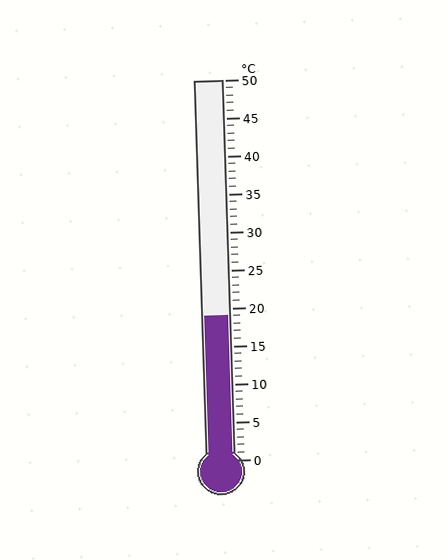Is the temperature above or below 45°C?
The temperature is below 45°C.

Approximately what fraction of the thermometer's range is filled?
The thermometer is filled to approximately 40% of its range.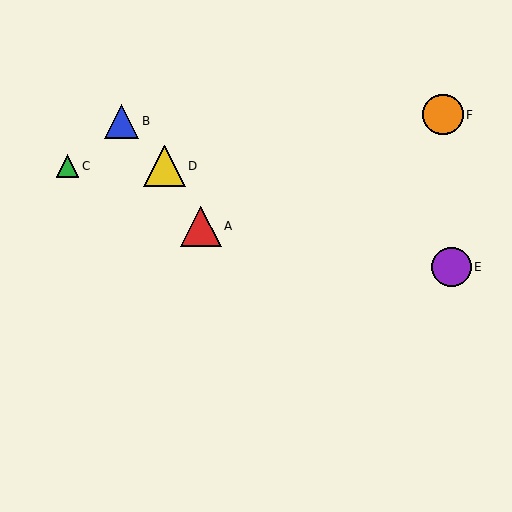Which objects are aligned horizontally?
Objects C, D are aligned horizontally.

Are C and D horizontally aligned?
Yes, both are at y≈166.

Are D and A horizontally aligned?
No, D is at y≈166 and A is at y≈226.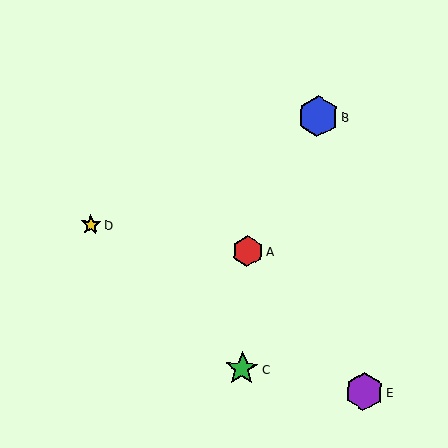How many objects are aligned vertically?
2 objects (A, C) are aligned vertically.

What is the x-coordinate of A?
Object A is at x≈247.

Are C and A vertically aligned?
Yes, both are at x≈242.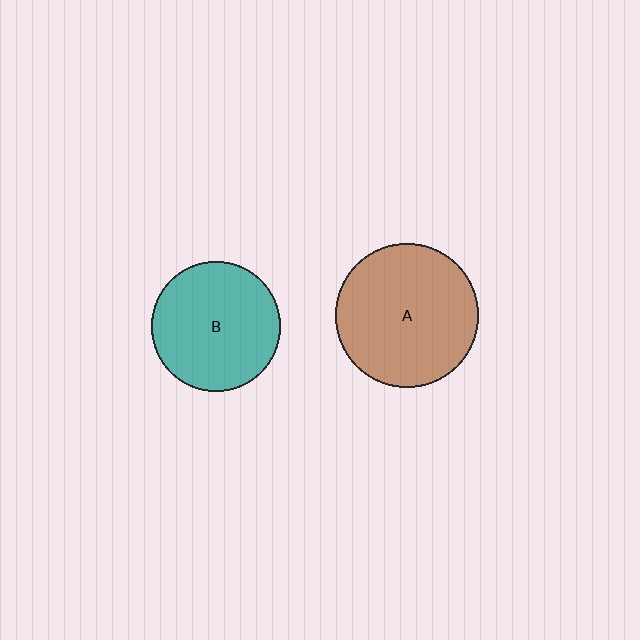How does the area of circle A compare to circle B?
Approximately 1.2 times.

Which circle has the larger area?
Circle A (brown).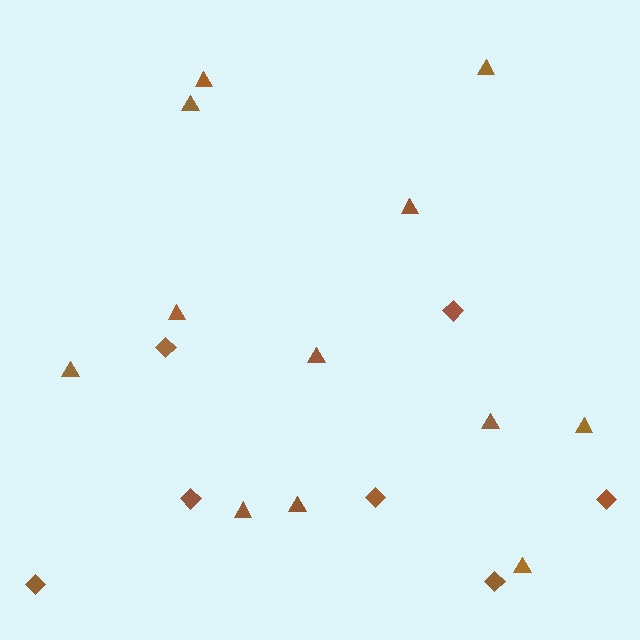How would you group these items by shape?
There are 2 groups: one group of triangles (12) and one group of diamonds (7).